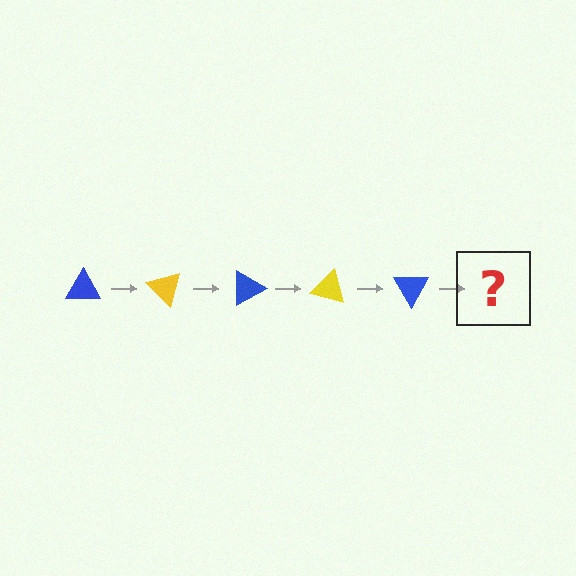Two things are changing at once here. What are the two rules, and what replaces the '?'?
The two rules are that it rotates 45 degrees each step and the color cycles through blue and yellow. The '?' should be a yellow triangle, rotated 225 degrees from the start.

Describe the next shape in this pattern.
It should be a yellow triangle, rotated 225 degrees from the start.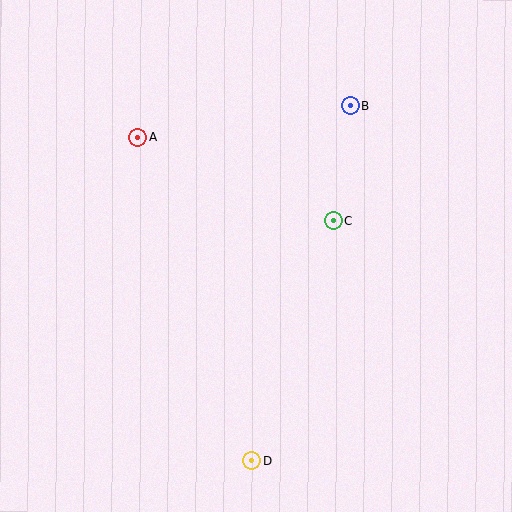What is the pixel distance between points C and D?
The distance between C and D is 254 pixels.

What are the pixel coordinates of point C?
Point C is at (333, 221).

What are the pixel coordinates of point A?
Point A is at (138, 137).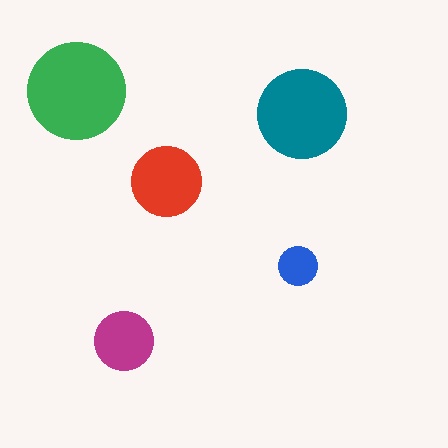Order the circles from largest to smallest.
the green one, the teal one, the red one, the magenta one, the blue one.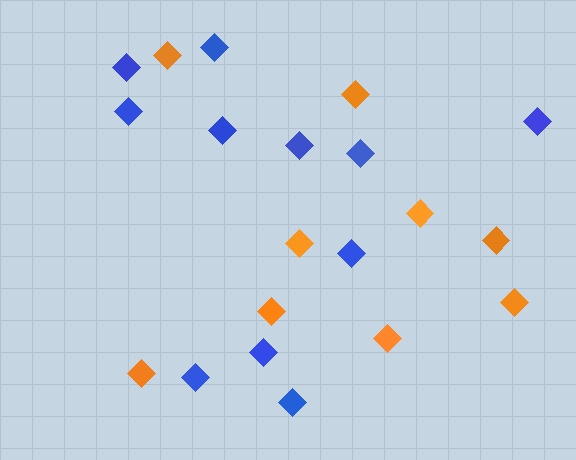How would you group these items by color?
There are 2 groups: one group of orange diamonds (9) and one group of blue diamonds (11).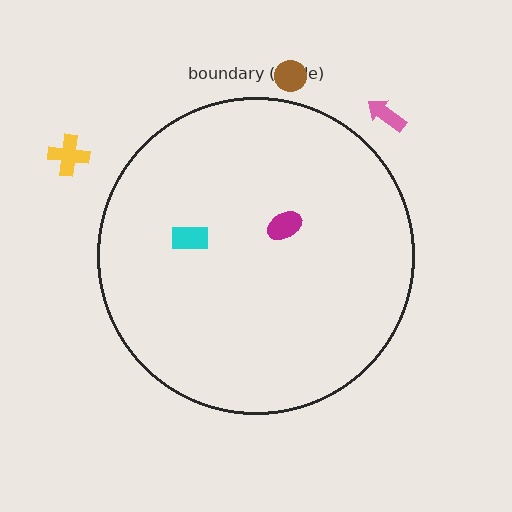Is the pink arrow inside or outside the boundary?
Outside.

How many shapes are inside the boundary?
2 inside, 3 outside.